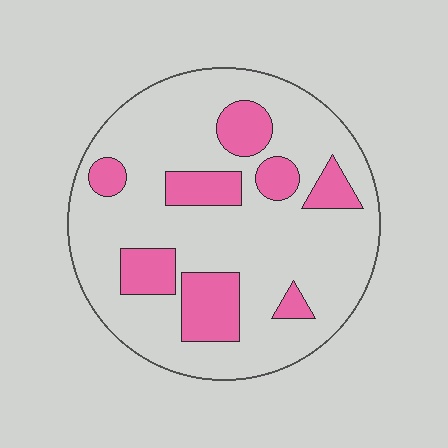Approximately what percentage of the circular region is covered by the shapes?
Approximately 25%.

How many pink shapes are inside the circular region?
8.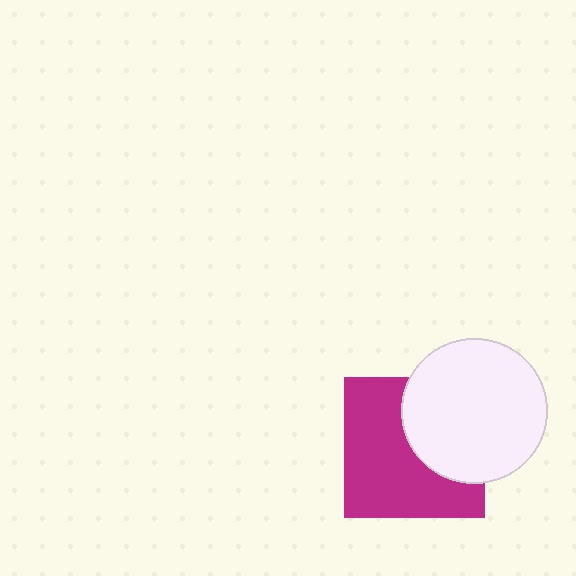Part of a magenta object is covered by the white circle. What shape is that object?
It is a square.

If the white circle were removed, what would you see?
You would see the complete magenta square.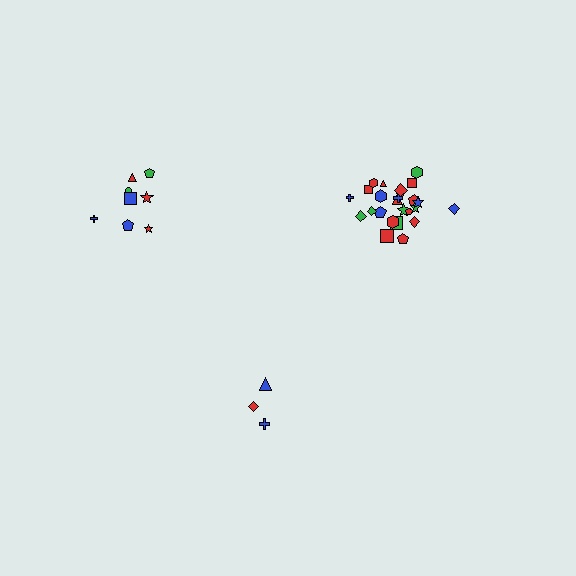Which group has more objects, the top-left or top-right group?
The top-right group.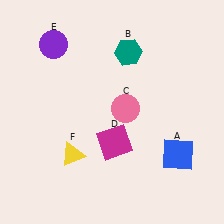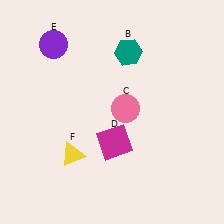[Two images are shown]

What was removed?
The blue square (A) was removed in Image 2.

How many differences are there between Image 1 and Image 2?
There is 1 difference between the two images.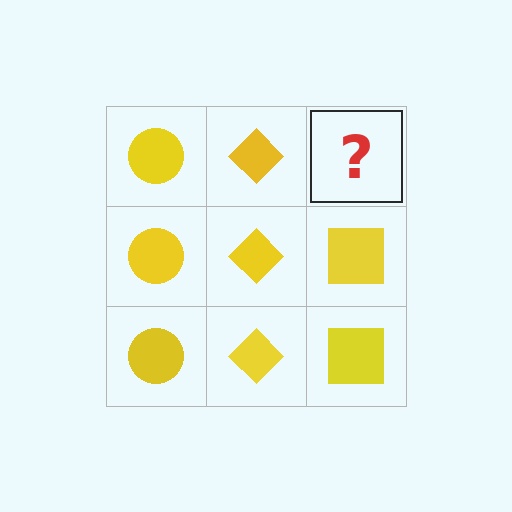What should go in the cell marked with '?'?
The missing cell should contain a yellow square.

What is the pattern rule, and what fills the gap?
The rule is that each column has a consistent shape. The gap should be filled with a yellow square.